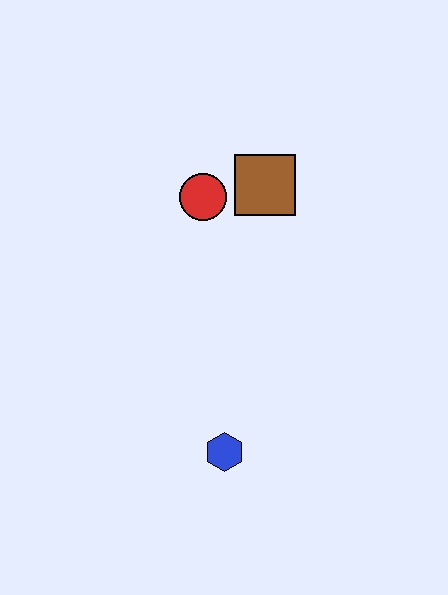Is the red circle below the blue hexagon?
No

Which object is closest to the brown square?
The red circle is closest to the brown square.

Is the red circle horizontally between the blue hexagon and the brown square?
No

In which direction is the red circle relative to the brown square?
The red circle is to the left of the brown square.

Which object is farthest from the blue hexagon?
The brown square is farthest from the blue hexagon.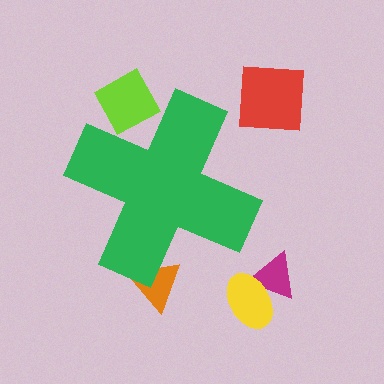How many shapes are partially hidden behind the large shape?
2 shapes are partially hidden.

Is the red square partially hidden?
No, the red square is fully visible.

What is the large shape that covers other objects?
A green cross.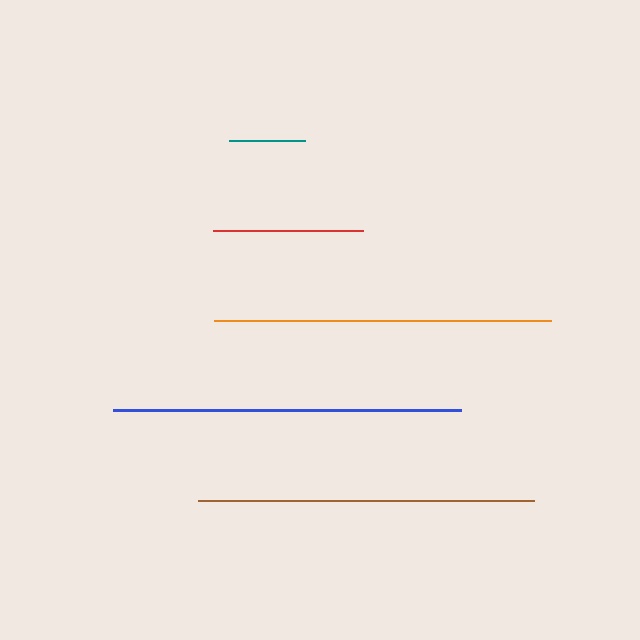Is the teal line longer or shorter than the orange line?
The orange line is longer than the teal line.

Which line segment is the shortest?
The teal line is the shortest at approximately 76 pixels.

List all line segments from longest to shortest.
From longest to shortest: blue, orange, brown, red, teal.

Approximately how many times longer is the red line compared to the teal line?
The red line is approximately 2.0 times the length of the teal line.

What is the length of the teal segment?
The teal segment is approximately 76 pixels long.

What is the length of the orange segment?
The orange segment is approximately 338 pixels long.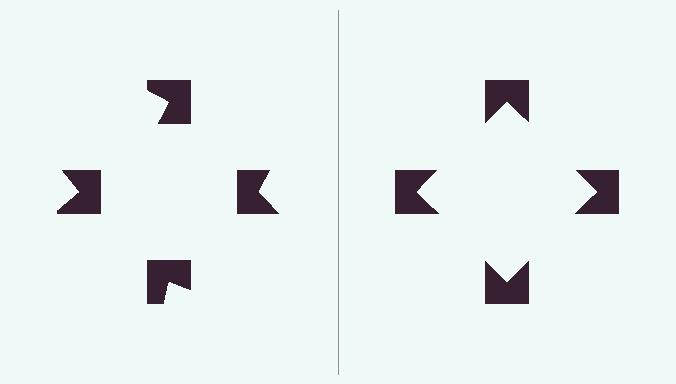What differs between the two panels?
The notched squares are positioned identically on both sides; only the wedge orientations differ. On the right they align to a square; on the left they are misaligned.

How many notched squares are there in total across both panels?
8 — 4 on each side.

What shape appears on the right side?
An illusory square.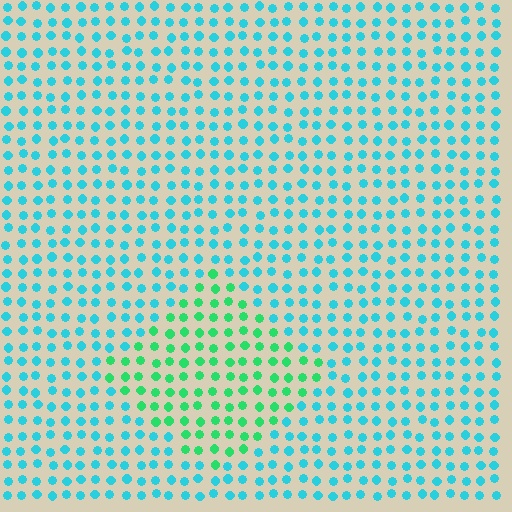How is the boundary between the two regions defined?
The boundary is defined purely by a slight shift in hue (about 43 degrees). Spacing, size, and orientation are identical on both sides.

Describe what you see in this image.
The image is filled with small cyan elements in a uniform arrangement. A diamond-shaped region is visible where the elements are tinted to a slightly different hue, forming a subtle color boundary.